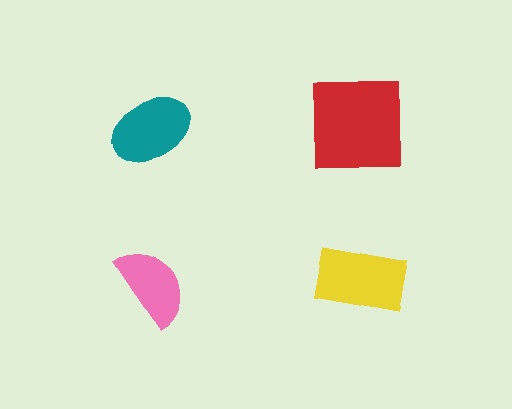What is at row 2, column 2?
A yellow rectangle.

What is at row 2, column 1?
A pink semicircle.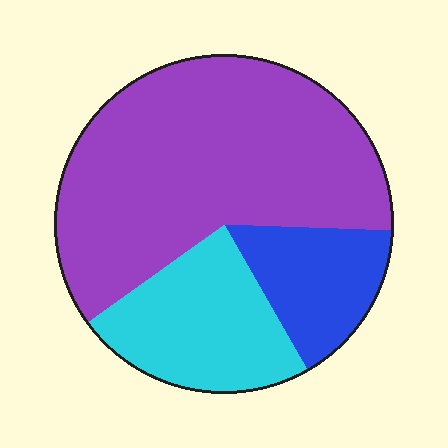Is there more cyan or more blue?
Cyan.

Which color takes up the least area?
Blue, at roughly 15%.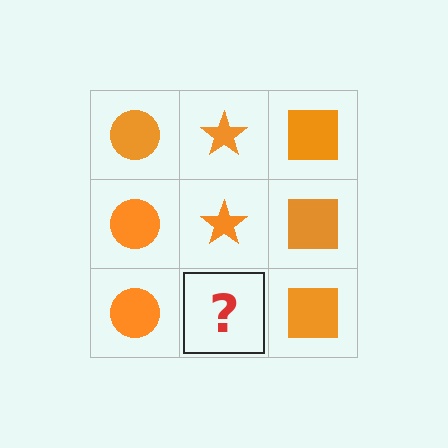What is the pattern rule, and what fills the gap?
The rule is that each column has a consistent shape. The gap should be filled with an orange star.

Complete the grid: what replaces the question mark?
The question mark should be replaced with an orange star.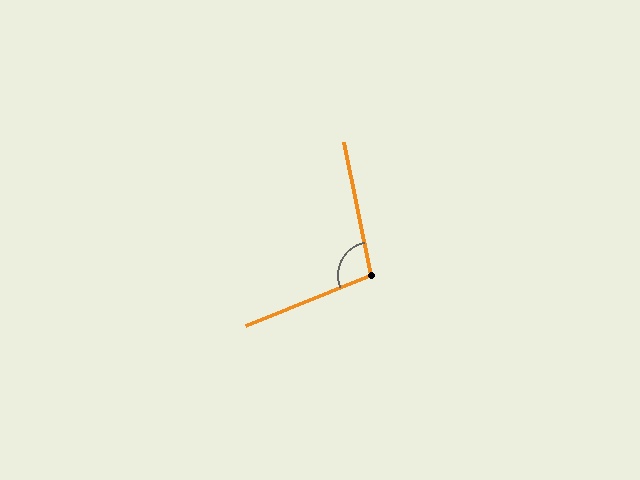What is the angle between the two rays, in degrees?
Approximately 100 degrees.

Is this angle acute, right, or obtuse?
It is obtuse.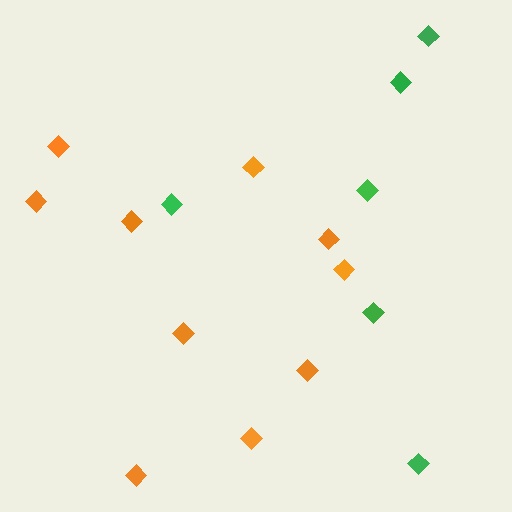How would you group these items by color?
There are 2 groups: one group of green diamonds (6) and one group of orange diamonds (10).